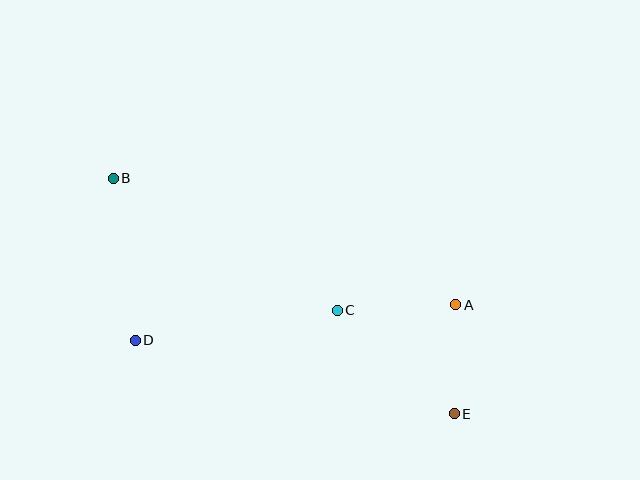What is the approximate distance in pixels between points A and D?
The distance between A and D is approximately 322 pixels.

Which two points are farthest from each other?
Points B and E are farthest from each other.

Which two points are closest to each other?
Points A and E are closest to each other.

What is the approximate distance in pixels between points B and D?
The distance between B and D is approximately 164 pixels.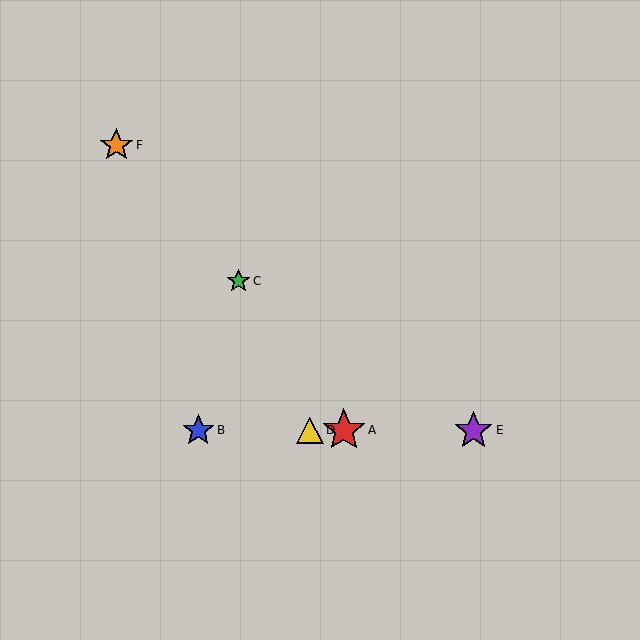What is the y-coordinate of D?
Object D is at y≈430.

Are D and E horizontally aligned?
Yes, both are at y≈430.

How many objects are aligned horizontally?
4 objects (A, B, D, E) are aligned horizontally.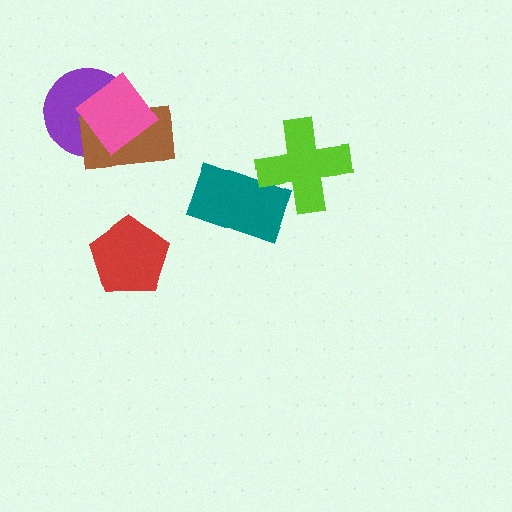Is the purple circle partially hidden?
Yes, it is partially covered by another shape.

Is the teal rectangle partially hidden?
Yes, it is partially covered by another shape.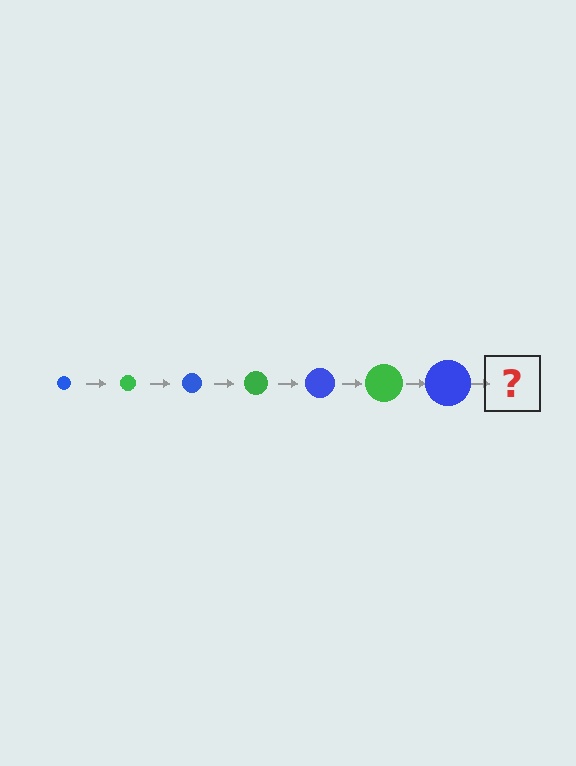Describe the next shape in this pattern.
It should be a green circle, larger than the previous one.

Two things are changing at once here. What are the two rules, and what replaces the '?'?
The two rules are that the circle grows larger each step and the color cycles through blue and green. The '?' should be a green circle, larger than the previous one.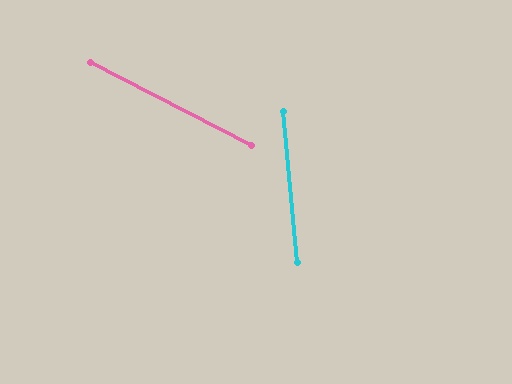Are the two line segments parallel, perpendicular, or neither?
Neither parallel nor perpendicular — they differ by about 58°.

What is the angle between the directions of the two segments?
Approximately 58 degrees.